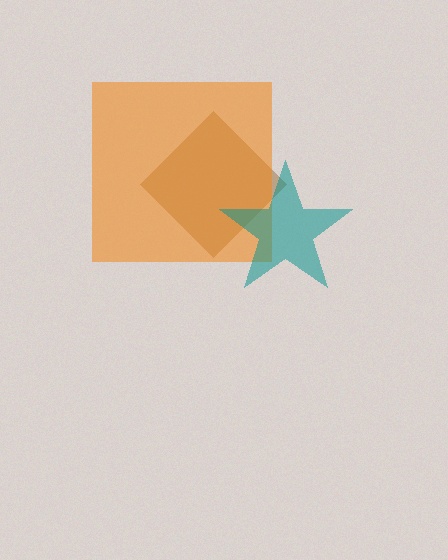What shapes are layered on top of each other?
The layered shapes are: a brown diamond, an orange square, a teal star.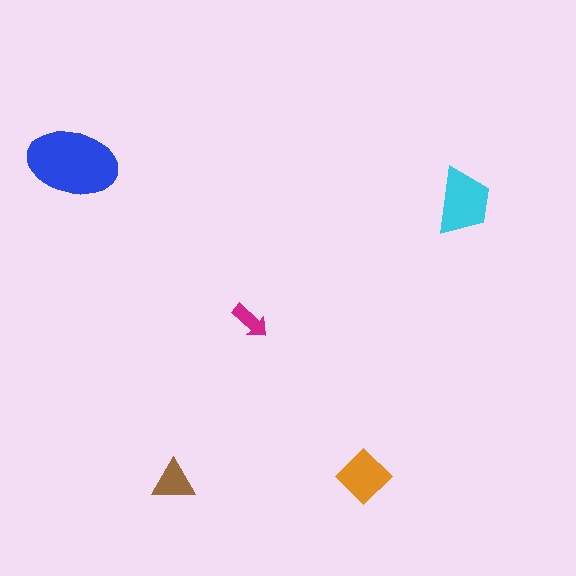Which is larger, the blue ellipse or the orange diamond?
The blue ellipse.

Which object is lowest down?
The brown triangle is bottommost.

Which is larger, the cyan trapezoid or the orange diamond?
The cyan trapezoid.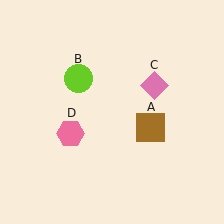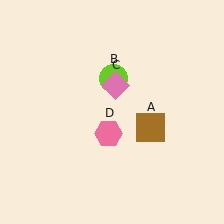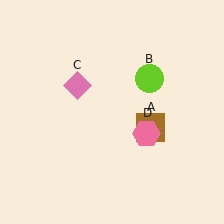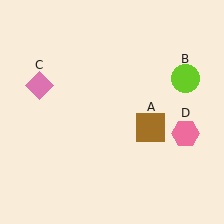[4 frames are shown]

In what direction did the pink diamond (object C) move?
The pink diamond (object C) moved left.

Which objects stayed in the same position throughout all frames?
Brown square (object A) remained stationary.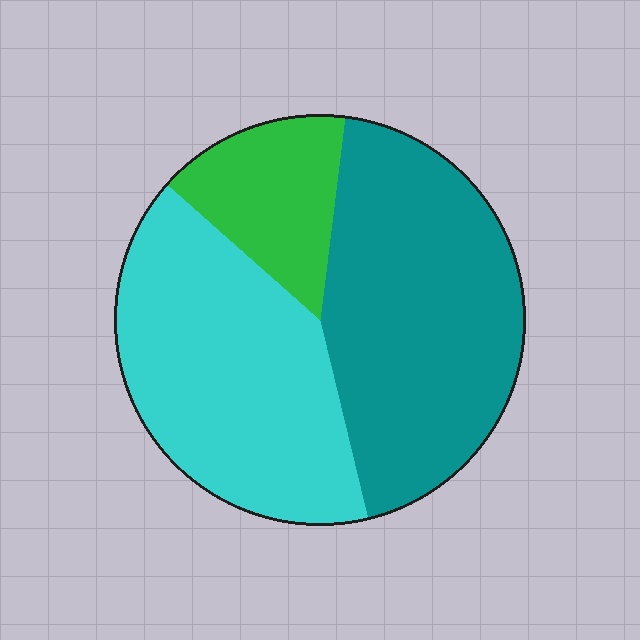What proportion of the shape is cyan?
Cyan covers about 40% of the shape.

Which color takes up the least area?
Green, at roughly 15%.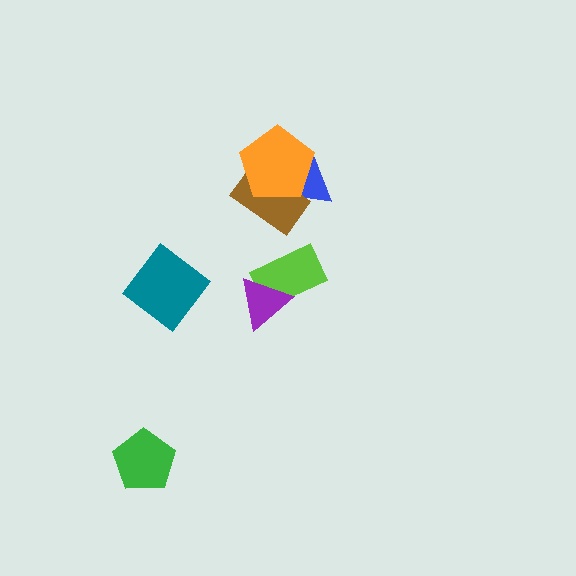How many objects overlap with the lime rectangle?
1 object overlaps with the lime rectangle.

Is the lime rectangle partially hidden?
Yes, it is partially covered by another shape.